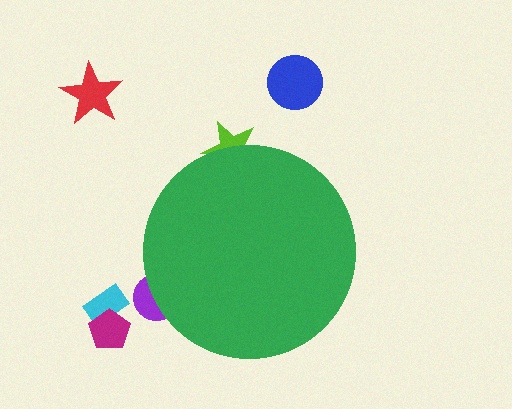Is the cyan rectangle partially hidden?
No, the cyan rectangle is fully visible.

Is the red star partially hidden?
No, the red star is fully visible.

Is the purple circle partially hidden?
Yes, the purple circle is partially hidden behind the green circle.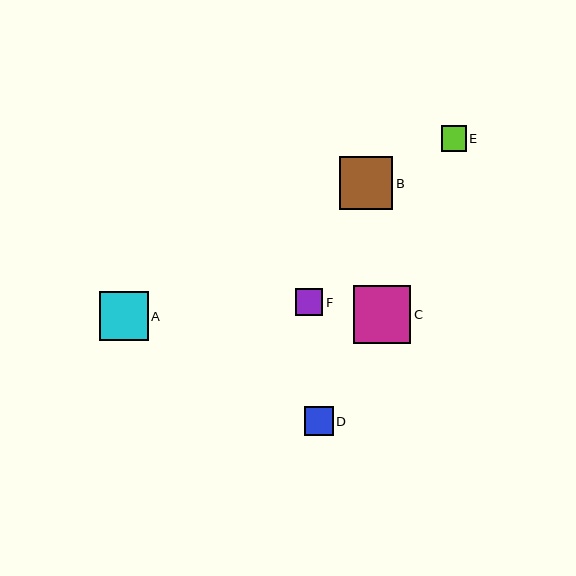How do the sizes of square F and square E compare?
Square F and square E are approximately the same size.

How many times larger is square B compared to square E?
Square B is approximately 2.1 times the size of square E.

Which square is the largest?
Square C is the largest with a size of approximately 57 pixels.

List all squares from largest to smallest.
From largest to smallest: C, B, A, D, F, E.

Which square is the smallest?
Square E is the smallest with a size of approximately 25 pixels.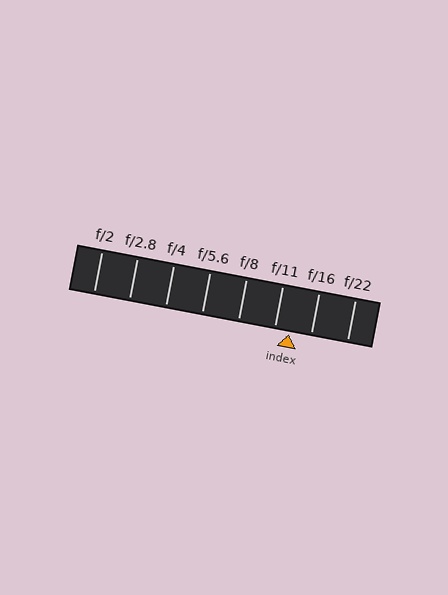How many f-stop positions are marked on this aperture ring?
There are 8 f-stop positions marked.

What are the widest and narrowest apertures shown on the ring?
The widest aperture shown is f/2 and the narrowest is f/22.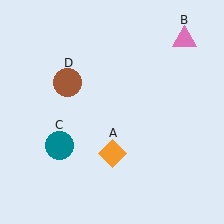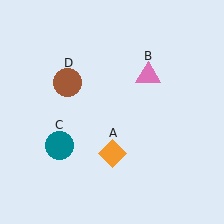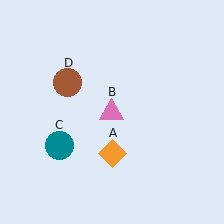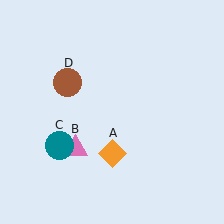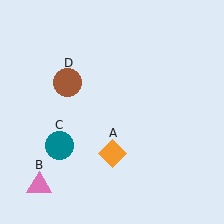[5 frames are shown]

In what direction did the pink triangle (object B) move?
The pink triangle (object B) moved down and to the left.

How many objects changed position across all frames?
1 object changed position: pink triangle (object B).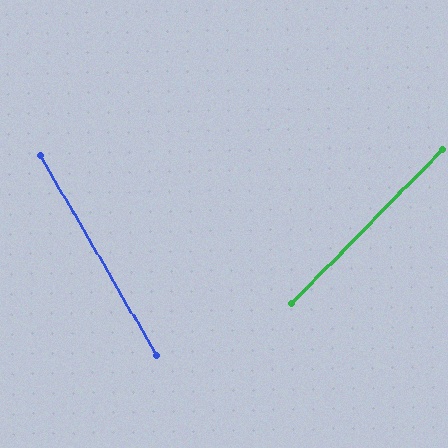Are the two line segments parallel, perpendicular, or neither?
Neither parallel nor perpendicular — they differ by about 74°.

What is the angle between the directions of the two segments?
Approximately 74 degrees.